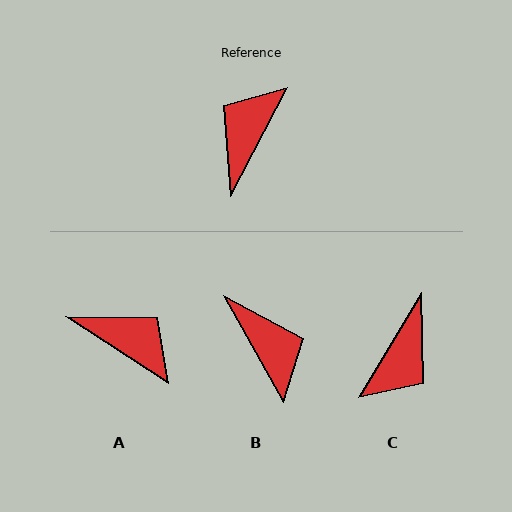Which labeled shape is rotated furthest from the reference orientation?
C, about 176 degrees away.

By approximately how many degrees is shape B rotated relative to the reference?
Approximately 123 degrees clockwise.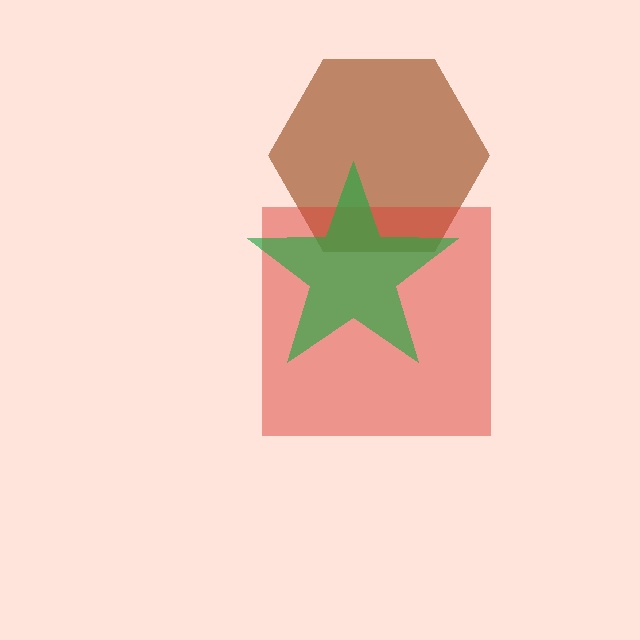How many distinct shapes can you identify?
There are 3 distinct shapes: a brown hexagon, a red square, a green star.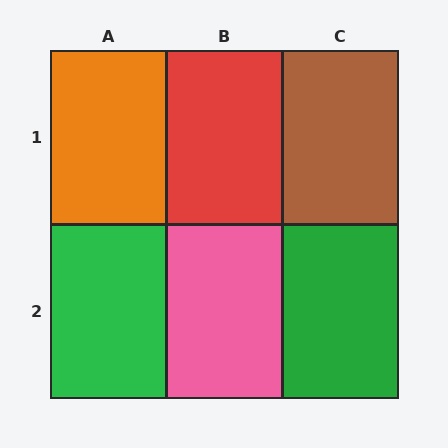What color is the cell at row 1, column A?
Orange.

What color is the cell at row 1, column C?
Brown.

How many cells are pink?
1 cell is pink.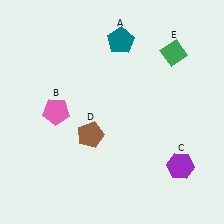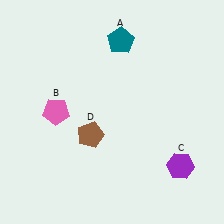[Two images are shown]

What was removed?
The green diamond (E) was removed in Image 2.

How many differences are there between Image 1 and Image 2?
There is 1 difference between the two images.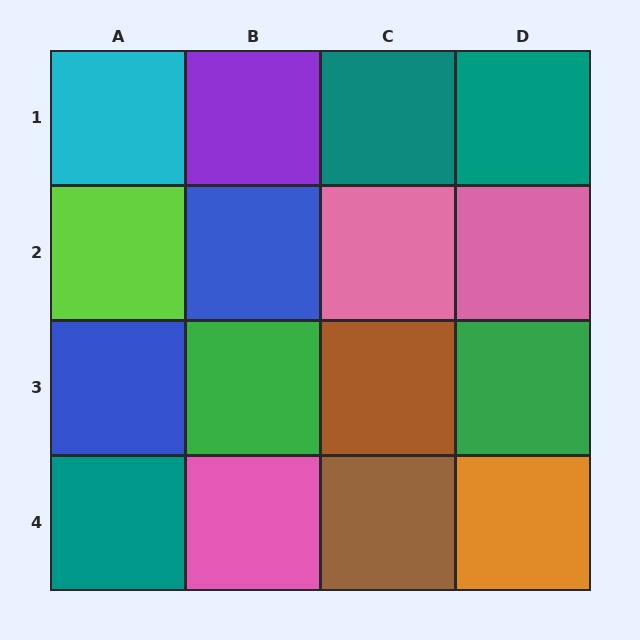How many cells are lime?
1 cell is lime.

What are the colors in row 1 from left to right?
Cyan, purple, teal, teal.